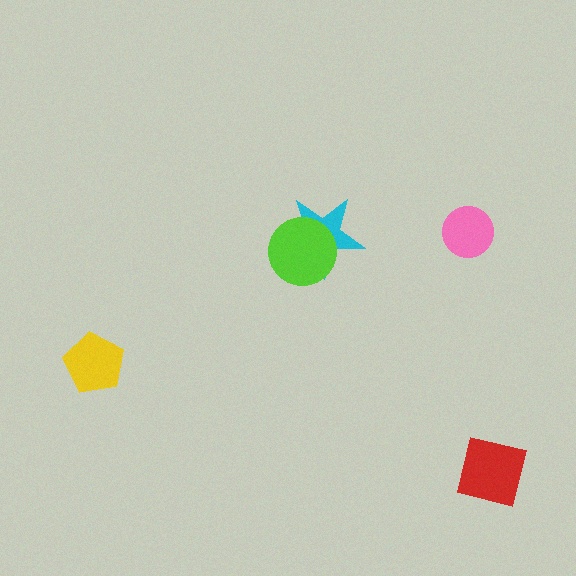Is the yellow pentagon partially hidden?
No, no other shape covers it.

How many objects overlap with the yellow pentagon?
0 objects overlap with the yellow pentagon.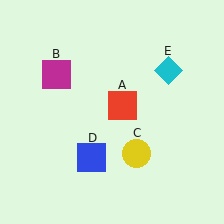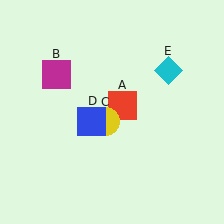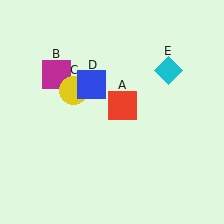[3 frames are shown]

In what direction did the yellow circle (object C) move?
The yellow circle (object C) moved up and to the left.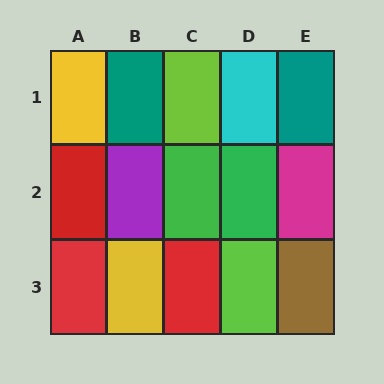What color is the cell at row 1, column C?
Lime.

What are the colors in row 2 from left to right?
Red, purple, green, green, magenta.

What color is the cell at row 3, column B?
Yellow.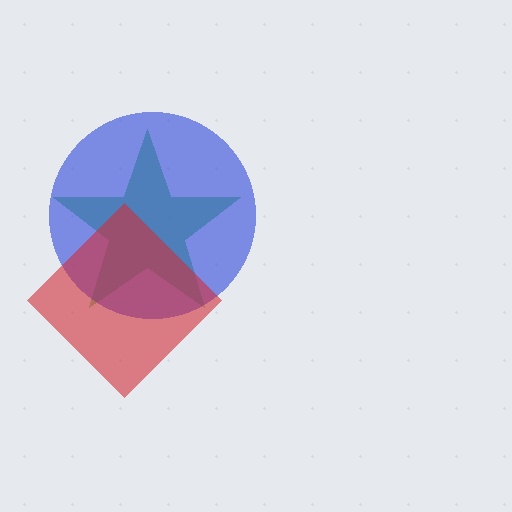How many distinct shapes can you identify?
There are 3 distinct shapes: a green star, a blue circle, a red diamond.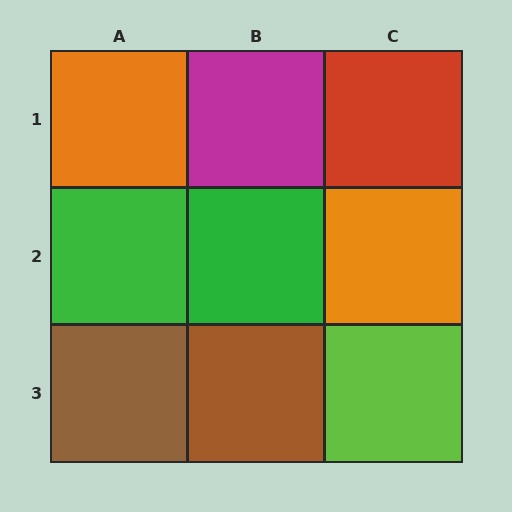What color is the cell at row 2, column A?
Green.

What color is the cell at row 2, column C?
Orange.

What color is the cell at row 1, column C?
Red.